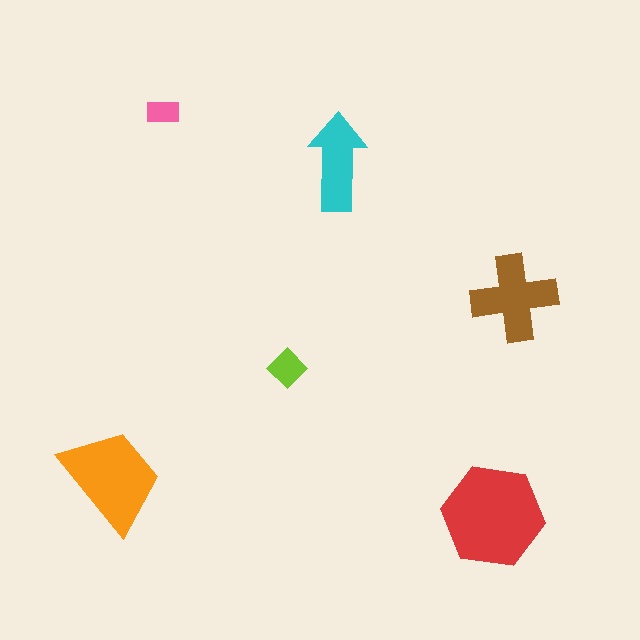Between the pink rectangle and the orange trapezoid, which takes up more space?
The orange trapezoid.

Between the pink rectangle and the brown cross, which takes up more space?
The brown cross.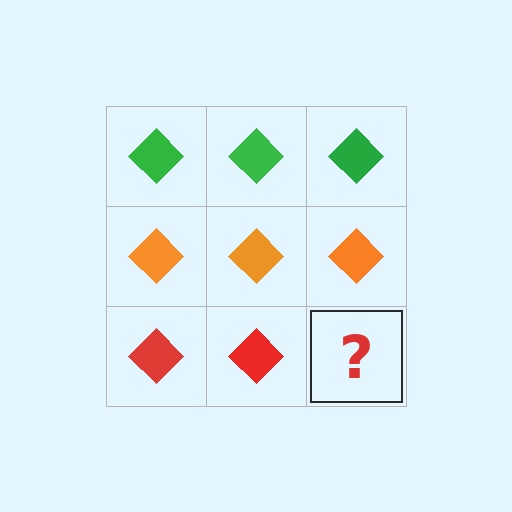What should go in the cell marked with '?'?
The missing cell should contain a red diamond.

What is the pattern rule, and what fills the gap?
The rule is that each row has a consistent color. The gap should be filled with a red diamond.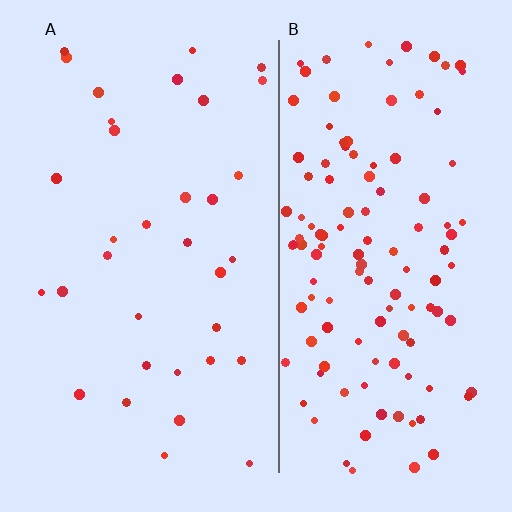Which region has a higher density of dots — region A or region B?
B (the right).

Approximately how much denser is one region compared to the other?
Approximately 3.7× — region B over region A.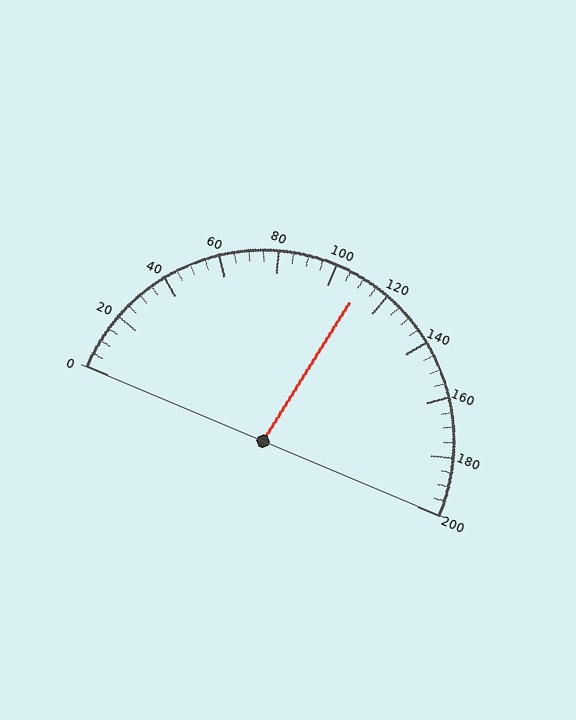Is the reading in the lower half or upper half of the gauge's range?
The reading is in the upper half of the range (0 to 200).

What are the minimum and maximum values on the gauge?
The gauge ranges from 0 to 200.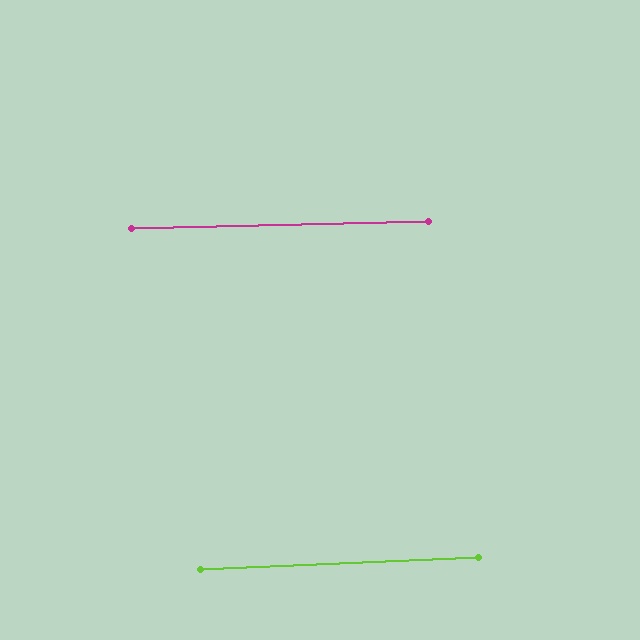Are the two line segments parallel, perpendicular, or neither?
Parallel — their directions differ by only 1.1°.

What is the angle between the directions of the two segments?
Approximately 1 degree.